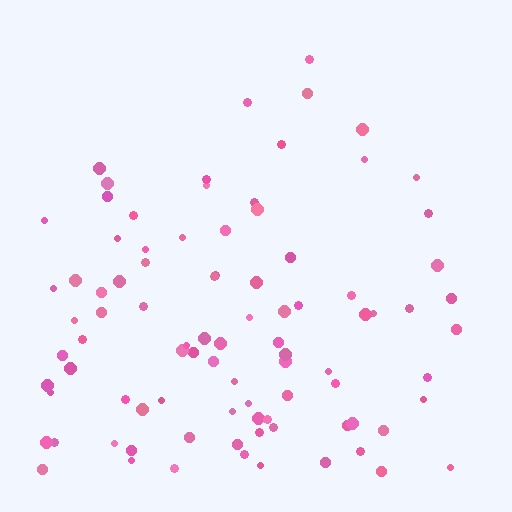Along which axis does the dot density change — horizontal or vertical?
Vertical.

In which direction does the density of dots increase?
From top to bottom, with the bottom side densest.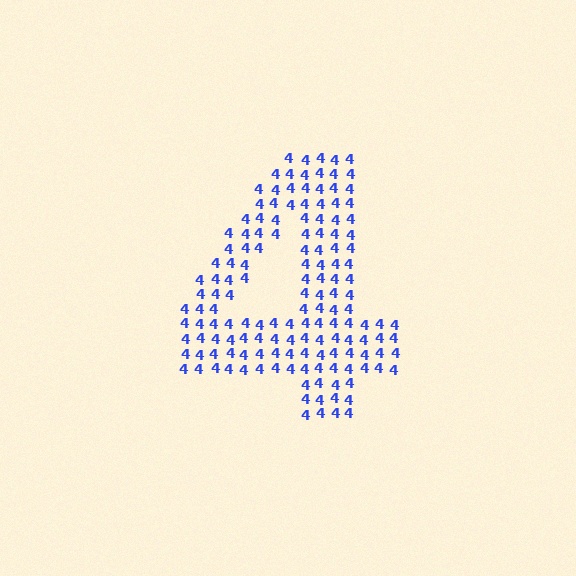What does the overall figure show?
The overall figure shows the digit 4.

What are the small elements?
The small elements are digit 4's.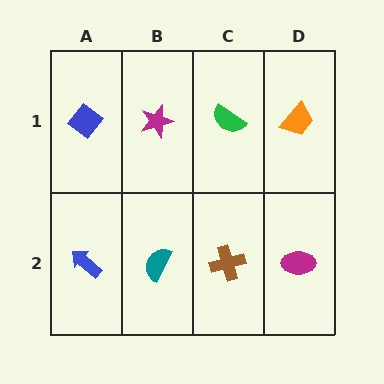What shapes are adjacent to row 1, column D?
A magenta ellipse (row 2, column D), a green semicircle (row 1, column C).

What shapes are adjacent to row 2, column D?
An orange trapezoid (row 1, column D), a brown cross (row 2, column C).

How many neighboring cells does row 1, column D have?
2.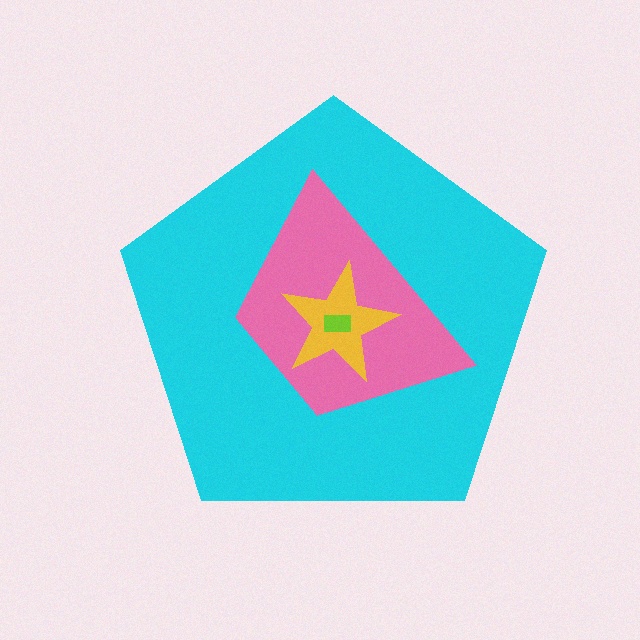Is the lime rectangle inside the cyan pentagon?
Yes.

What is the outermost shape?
The cyan pentagon.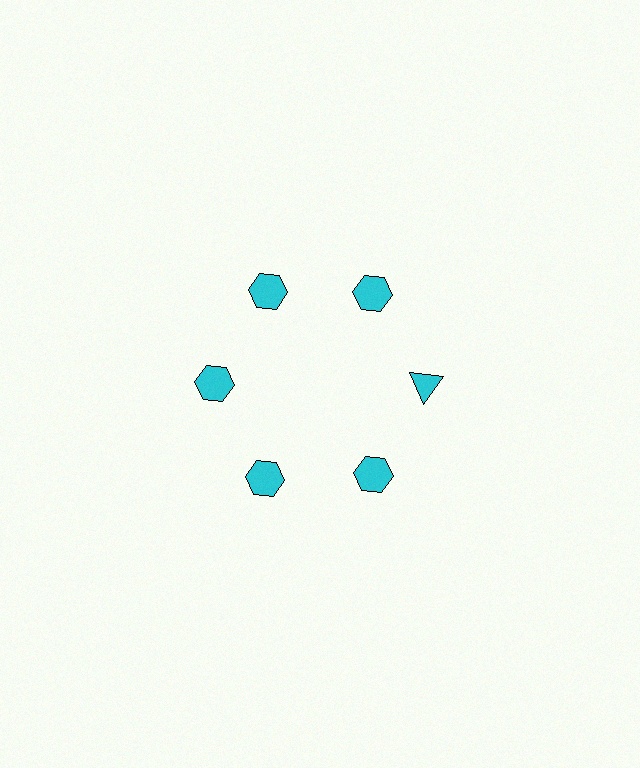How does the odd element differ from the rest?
It has a different shape: triangle instead of hexagon.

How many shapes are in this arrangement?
There are 6 shapes arranged in a ring pattern.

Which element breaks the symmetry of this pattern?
The cyan triangle at roughly the 3 o'clock position breaks the symmetry. All other shapes are cyan hexagons.